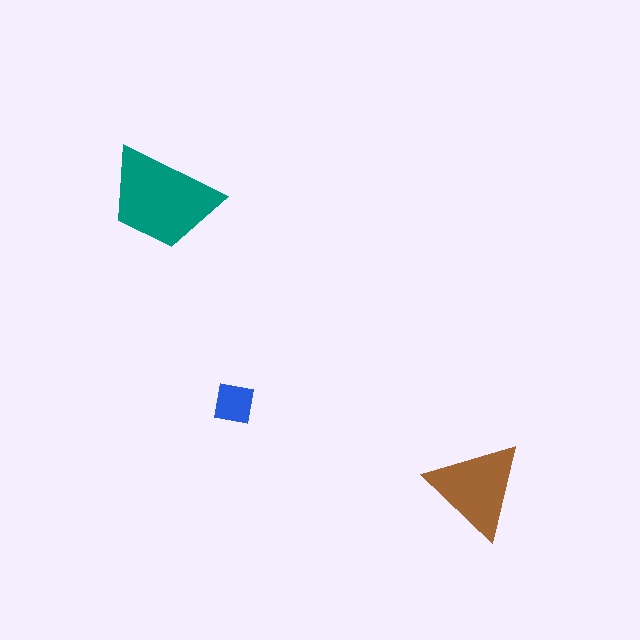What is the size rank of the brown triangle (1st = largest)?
2nd.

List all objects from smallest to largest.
The blue square, the brown triangle, the teal trapezoid.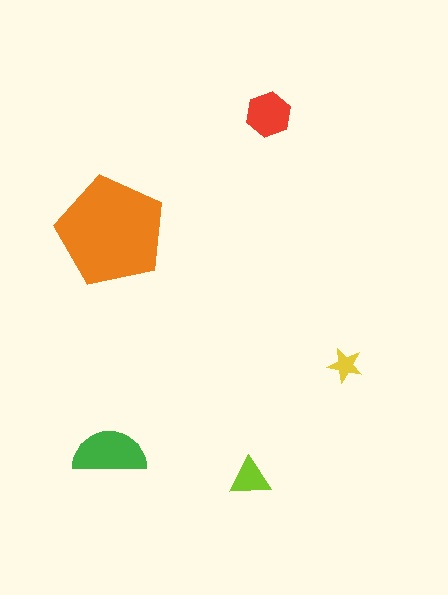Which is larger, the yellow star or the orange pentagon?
The orange pentagon.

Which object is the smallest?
The yellow star.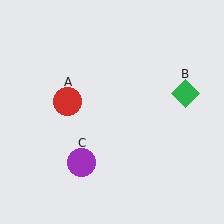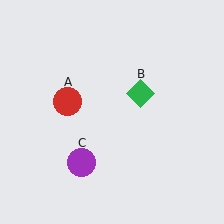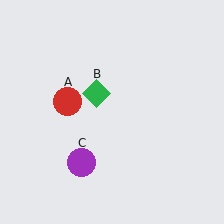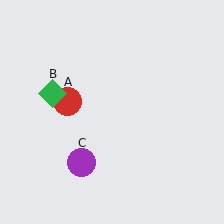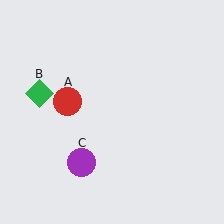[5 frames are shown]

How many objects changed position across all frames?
1 object changed position: green diamond (object B).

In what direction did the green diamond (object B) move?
The green diamond (object B) moved left.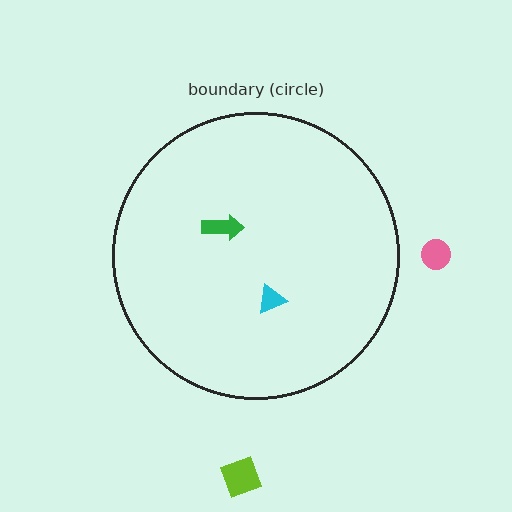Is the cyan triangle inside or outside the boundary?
Inside.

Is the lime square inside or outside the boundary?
Outside.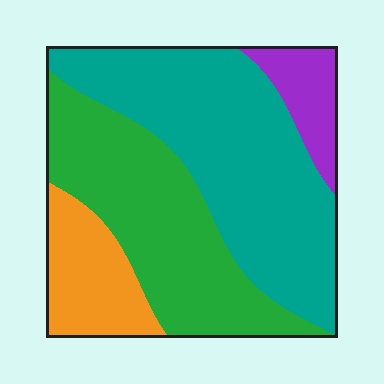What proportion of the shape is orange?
Orange covers around 15% of the shape.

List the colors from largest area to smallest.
From largest to smallest: teal, green, orange, purple.